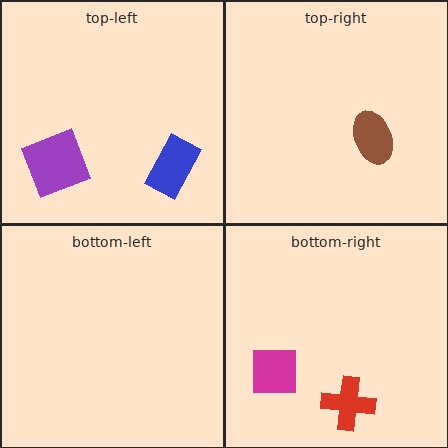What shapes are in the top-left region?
The purple square, the blue rectangle.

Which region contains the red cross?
The bottom-right region.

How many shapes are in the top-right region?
1.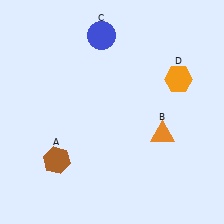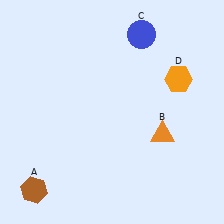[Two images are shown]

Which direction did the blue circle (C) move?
The blue circle (C) moved right.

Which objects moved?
The objects that moved are: the brown hexagon (A), the blue circle (C).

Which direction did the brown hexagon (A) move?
The brown hexagon (A) moved down.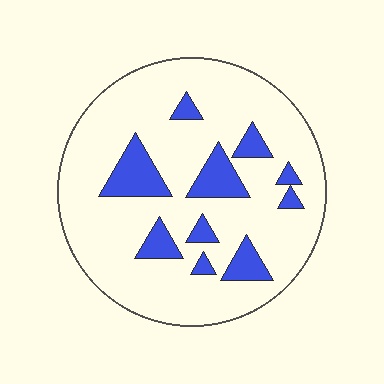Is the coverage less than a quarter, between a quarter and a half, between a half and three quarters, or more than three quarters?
Less than a quarter.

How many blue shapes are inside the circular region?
10.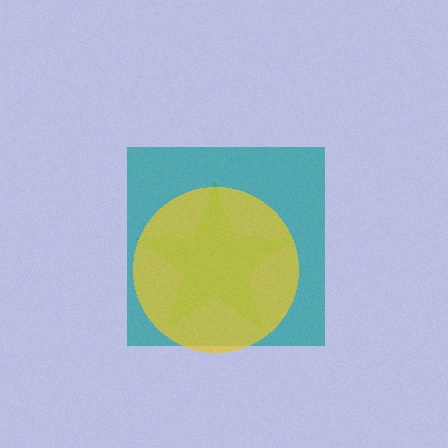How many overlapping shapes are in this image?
There are 3 overlapping shapes in the image.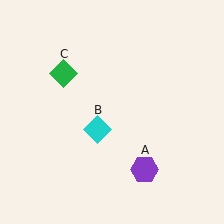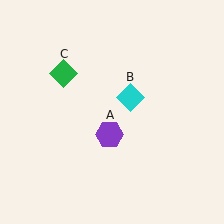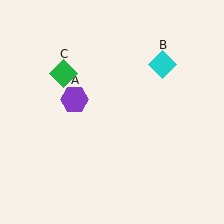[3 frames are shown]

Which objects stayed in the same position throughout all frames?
Green diamond (object C) remained stationary.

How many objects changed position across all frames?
2 objects changed position: purple hexagon (object A), cyan diamond (object B).